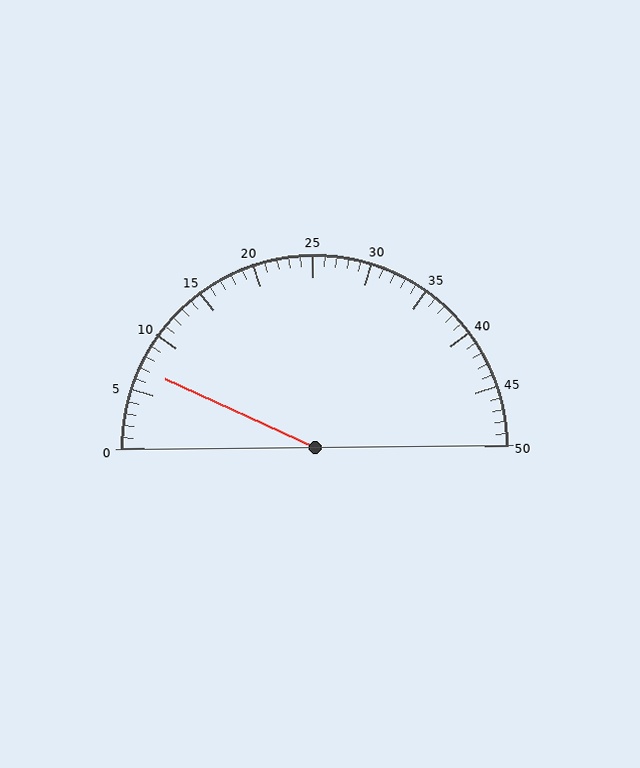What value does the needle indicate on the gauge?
The needle indicates approximately 7.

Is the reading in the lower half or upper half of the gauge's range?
The reading is in the lower half of the range (0 to 50).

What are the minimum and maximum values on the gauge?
The gauge ranges from 0 to 50.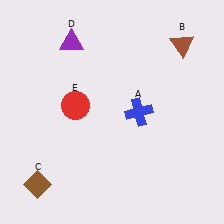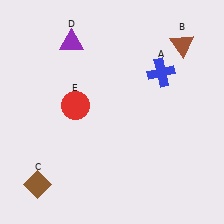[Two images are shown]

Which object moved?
The blue cross (A) moved up.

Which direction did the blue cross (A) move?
The blue cross (A) moved up.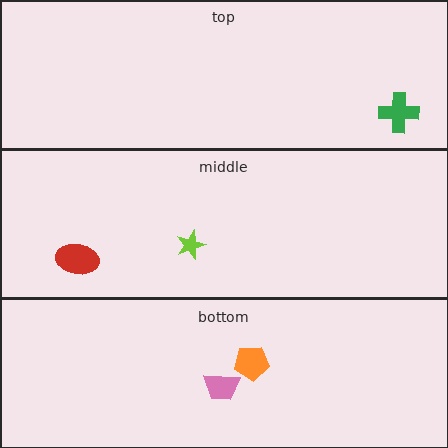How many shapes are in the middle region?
2.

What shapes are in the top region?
The green cross.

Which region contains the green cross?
The top region.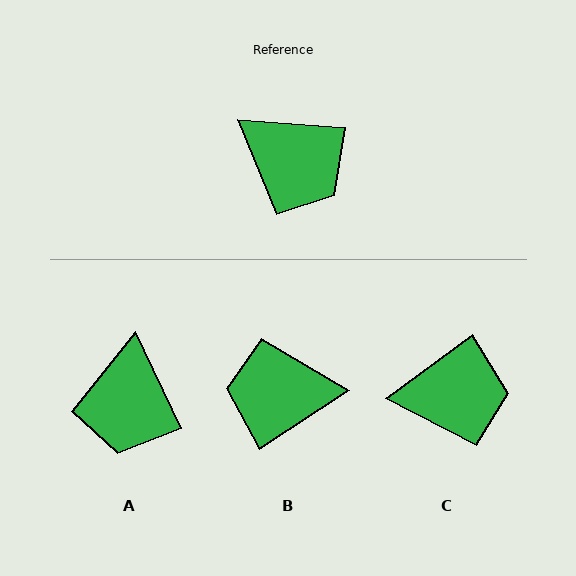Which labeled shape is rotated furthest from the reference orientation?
B, about 143 degrees away.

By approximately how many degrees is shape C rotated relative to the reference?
Approximately 40 degrees counter-clockwise.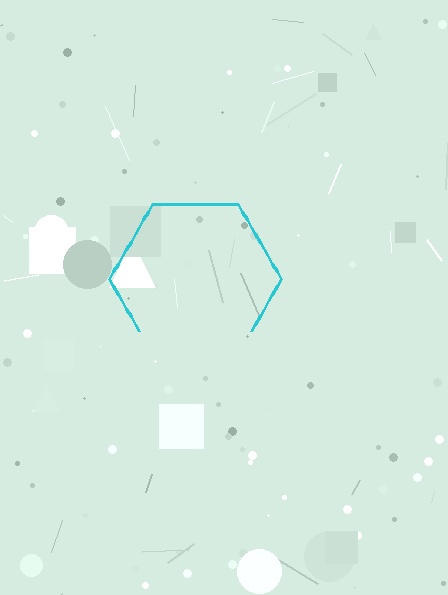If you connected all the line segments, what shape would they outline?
They would outline a hexagon.